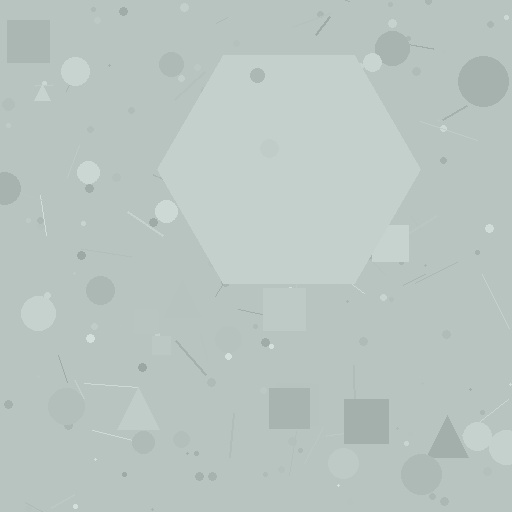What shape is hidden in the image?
A hexagon is hidden in the image.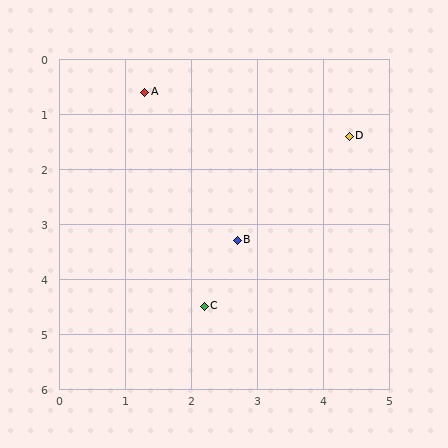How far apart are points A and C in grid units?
Points A and C are about 4.0 grid units apart.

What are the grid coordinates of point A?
Point A is at approximately (1.3, 0.6).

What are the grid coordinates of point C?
Point C is at approximately (2.2, 4.5).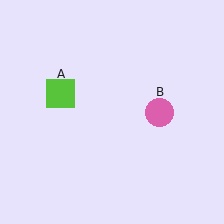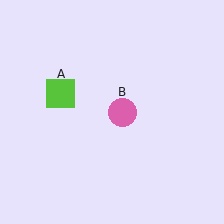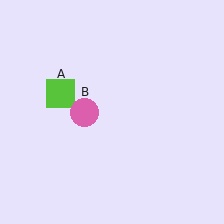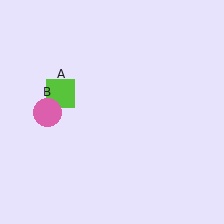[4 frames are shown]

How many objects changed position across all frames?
1 object changed position: pink circle (object B).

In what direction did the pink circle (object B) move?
The pink circle (object B) moved left.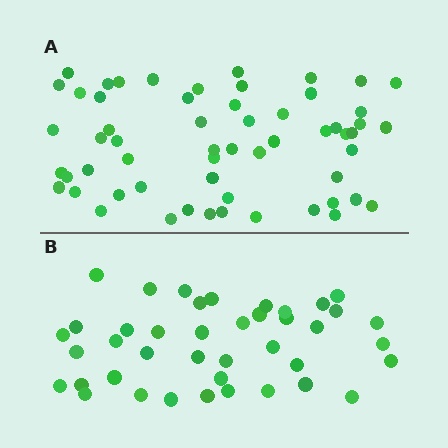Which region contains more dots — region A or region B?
Region A (the top region) has more dots.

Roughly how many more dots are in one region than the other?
Region A has approximately 15 more dots than region B.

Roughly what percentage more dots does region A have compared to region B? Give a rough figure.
About 40% more.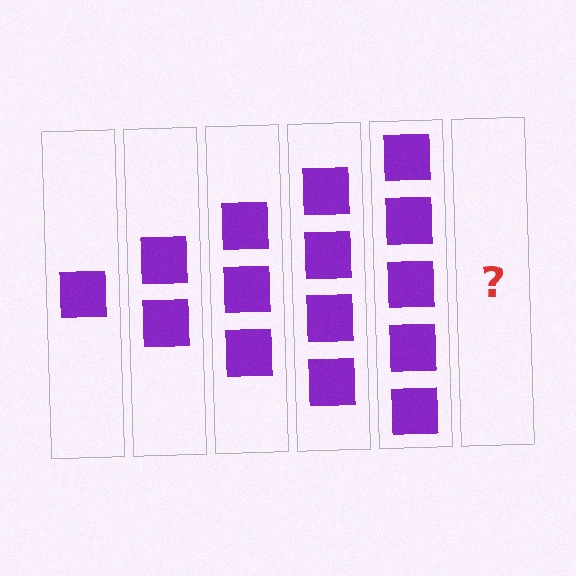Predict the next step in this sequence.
The next step is 6 squares.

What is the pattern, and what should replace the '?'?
The pattern is that each step adds one more square. The '?' should be 6 squares.